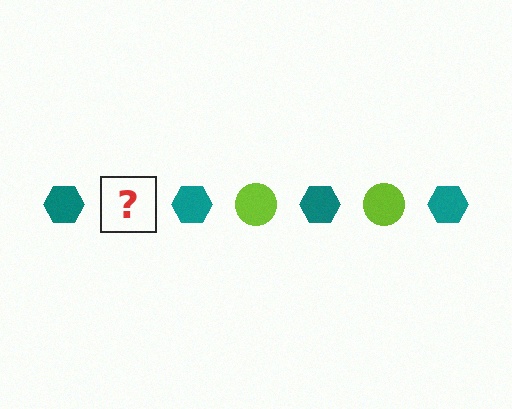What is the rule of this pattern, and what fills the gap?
The rule is that the pattern alternates between teal hexagon and lime circle. The gap should be filled with a lime circle.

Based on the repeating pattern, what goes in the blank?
The blank should be a lime circle.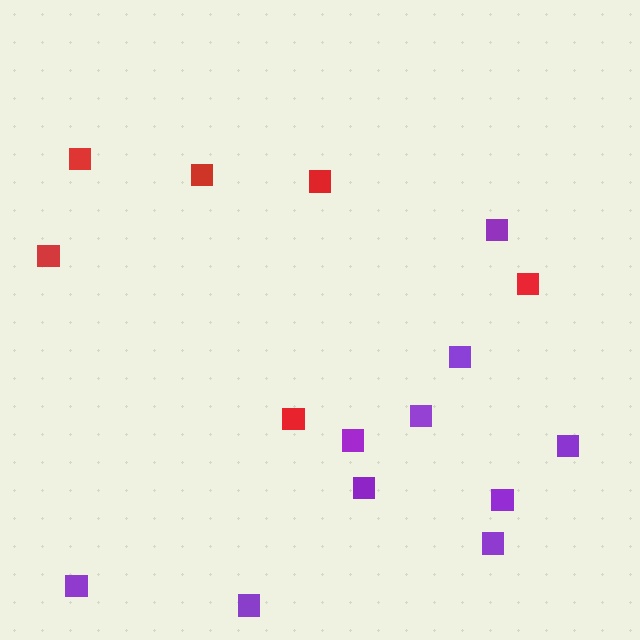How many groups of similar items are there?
There are 2 groups: one group of purple squares (10) and one group of red squares (6).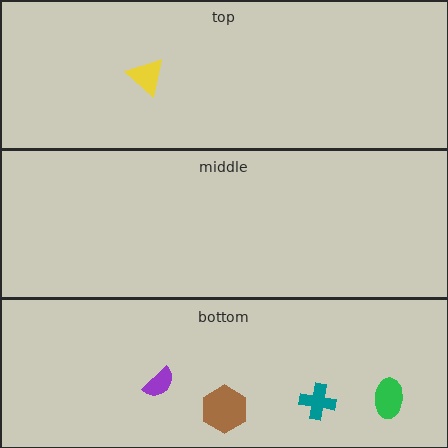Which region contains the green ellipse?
The bottom region.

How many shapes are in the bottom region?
4.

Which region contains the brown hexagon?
The bottom region.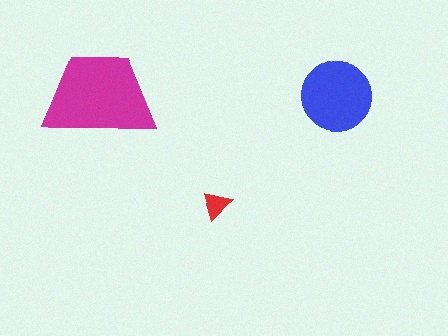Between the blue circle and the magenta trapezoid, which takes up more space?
The magenta trapezoid.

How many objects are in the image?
There are 3 objects in the image.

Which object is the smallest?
The red triangle.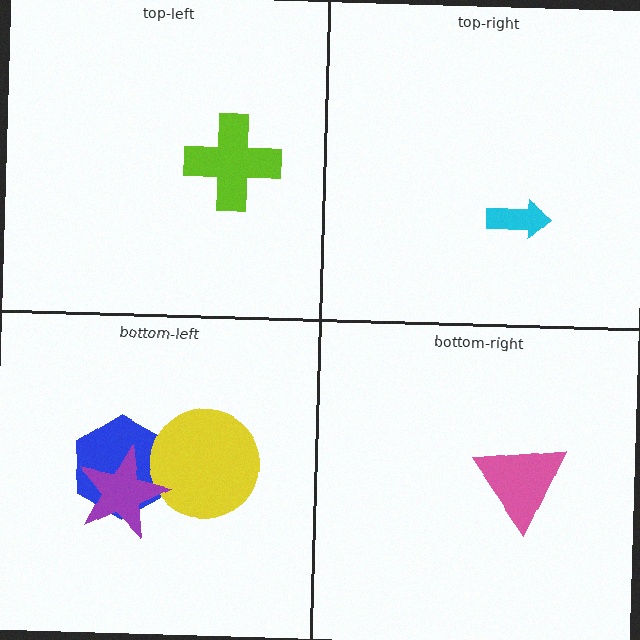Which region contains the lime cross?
The top-left region.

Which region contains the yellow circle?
The bottom-left region.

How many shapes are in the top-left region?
1.